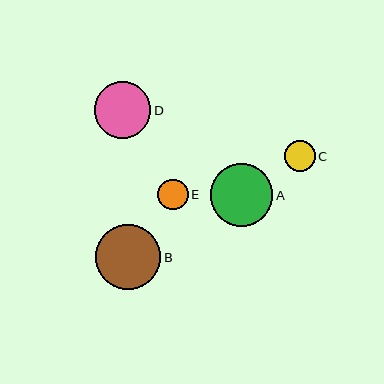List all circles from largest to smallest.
From largest to smallest: B, A, D, C, E.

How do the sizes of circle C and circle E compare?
Circle C and circle E are approximately the same size.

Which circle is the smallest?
Circle E is the smallest with a size of approximately 30 pixels.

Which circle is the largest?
Circle B is the largest with a size of approximately 65 pixels.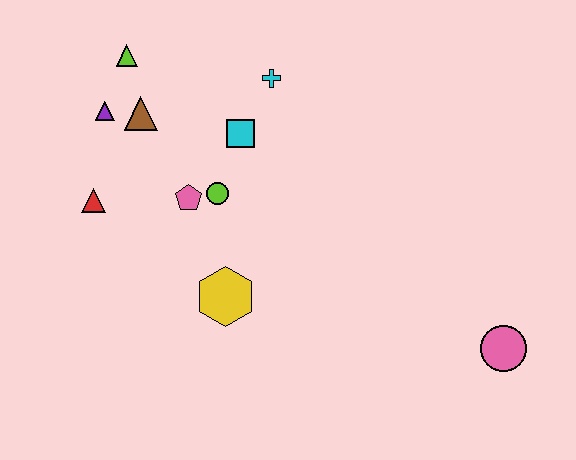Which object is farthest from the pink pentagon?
The pink circle is farthest from the pink pentagon.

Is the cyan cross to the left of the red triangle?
No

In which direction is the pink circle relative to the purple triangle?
The pink circle is to the right of the purple triangle.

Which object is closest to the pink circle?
The yellow hexagon is closest to the pink circle.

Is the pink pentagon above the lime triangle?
No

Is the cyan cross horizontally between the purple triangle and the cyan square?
No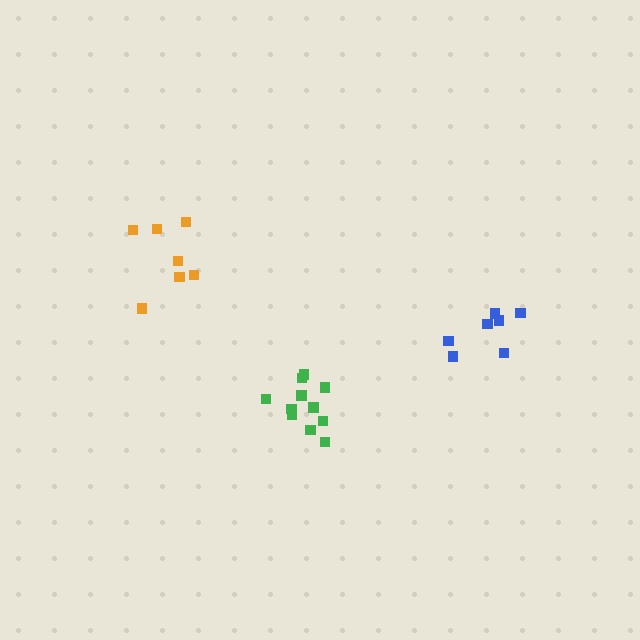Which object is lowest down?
The green cluster is bottommost.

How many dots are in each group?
Group 1: 7 dots, Group 2: 11 dots, Group 3: 7 dots (25 total).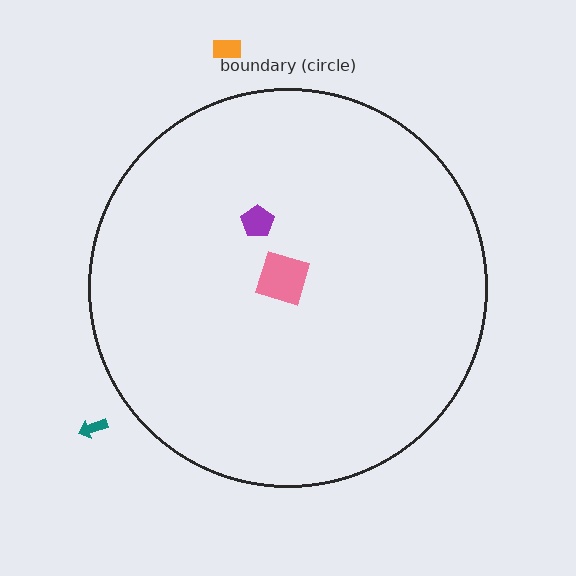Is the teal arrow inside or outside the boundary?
Outside.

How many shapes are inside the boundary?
2 inside, 2 outside.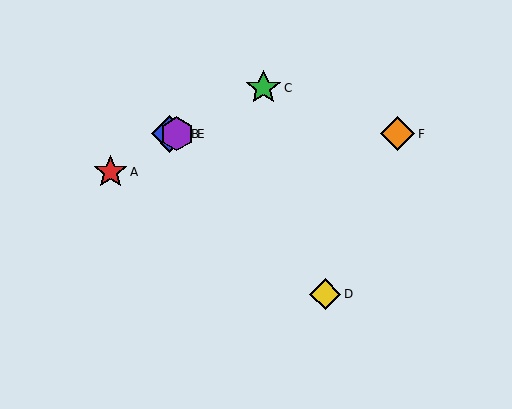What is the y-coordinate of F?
Object F is at y≈134.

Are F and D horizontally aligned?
No, F is at y≈134 and D is at y≈294.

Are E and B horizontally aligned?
Yes, both are at y≈134.